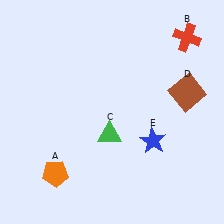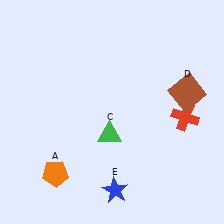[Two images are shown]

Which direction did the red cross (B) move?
The red cross (B) moved down.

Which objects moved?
The objects that moved are: the red cross (B), the blue star (E).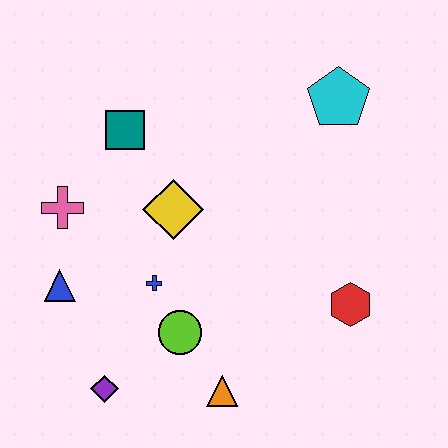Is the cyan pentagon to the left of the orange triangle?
No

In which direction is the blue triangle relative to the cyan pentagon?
The blue triangle is to the left of the cyan pentagon.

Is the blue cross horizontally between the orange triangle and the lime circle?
No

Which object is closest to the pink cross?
The blue triangle is closest to the pink cross.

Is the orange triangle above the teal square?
No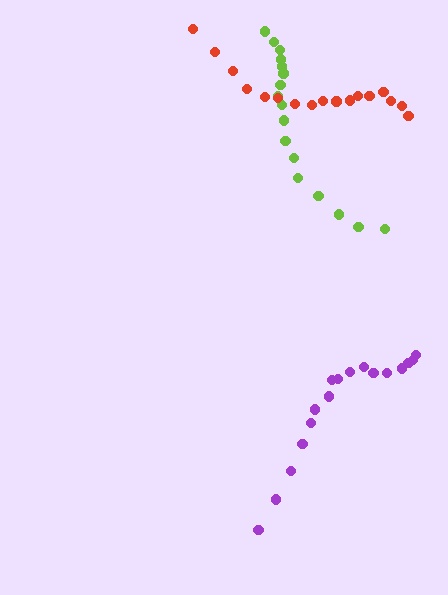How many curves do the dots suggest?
There are 3 distinct paths.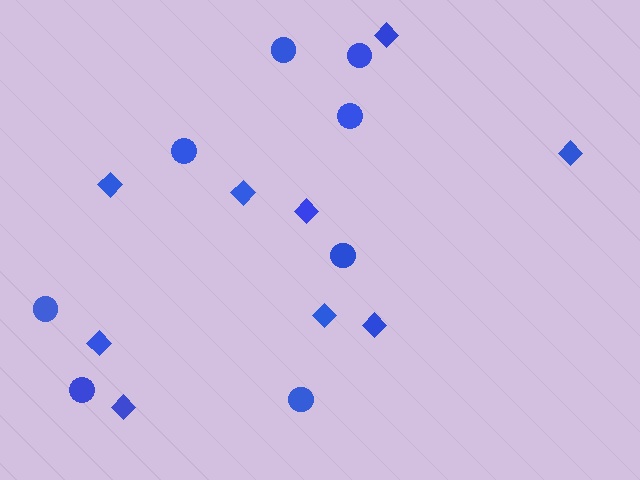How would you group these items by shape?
There are 2 groups: one group of circles (8) and one group of diamonds (9).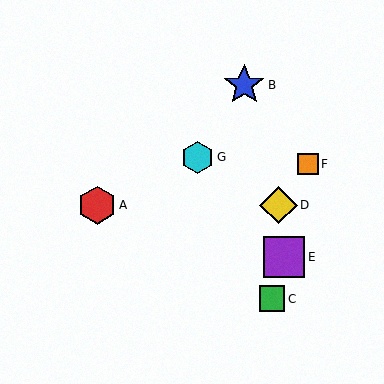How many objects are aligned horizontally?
2 objects (A, D) are aligned horizontally.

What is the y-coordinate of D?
Object D is at y≈205.